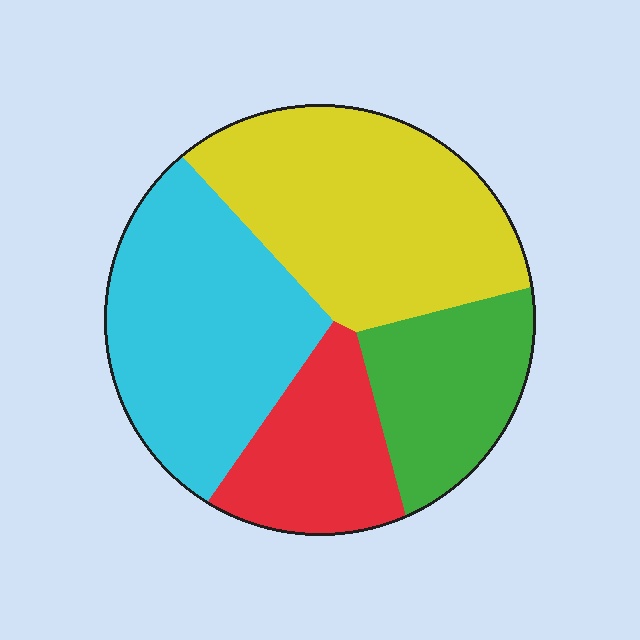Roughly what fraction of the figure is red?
Red takes up about one sixth (1/6) of the figure.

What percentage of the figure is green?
Green covers roughly 20% of the figure.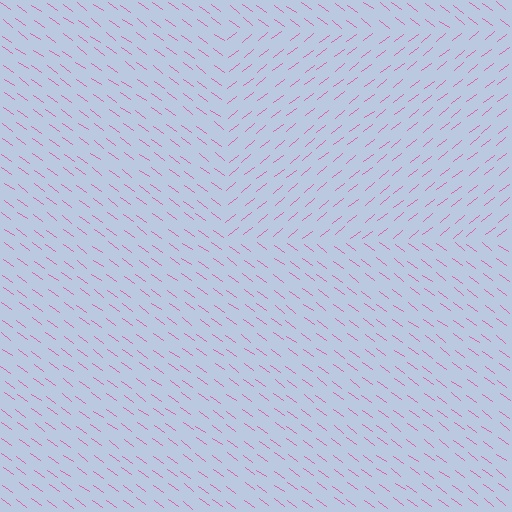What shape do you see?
I see a rectangle.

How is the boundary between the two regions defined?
The boundary is defined purely by a change in line orientation (approximately 75 degrees difference). All lines are the same color and thickness.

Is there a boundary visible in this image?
Yes, there is a texture boundary formed by a change in line orientation.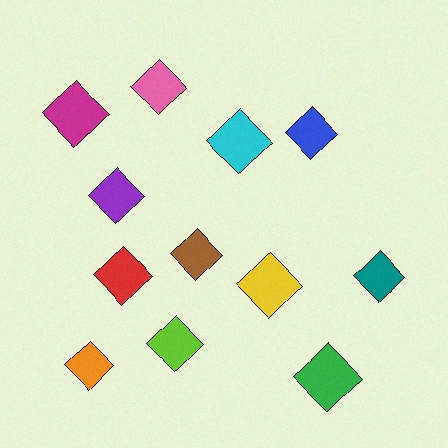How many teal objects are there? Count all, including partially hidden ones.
There is 1 teal object.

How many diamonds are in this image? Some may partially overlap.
There are 12 diamonds.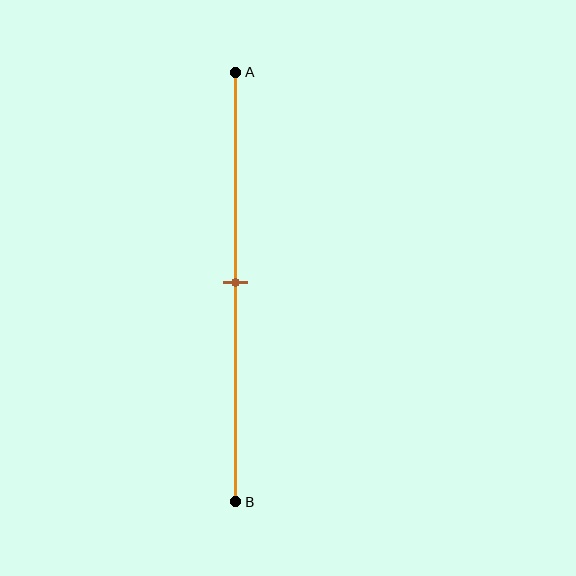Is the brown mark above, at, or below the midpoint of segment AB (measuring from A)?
The brown mark is approximately at the midpoint of segment AB.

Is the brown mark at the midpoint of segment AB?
Yes, the mark is approximately at the midpoint.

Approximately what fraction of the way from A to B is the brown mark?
The brown mark is approximately 50% of the way from A to B.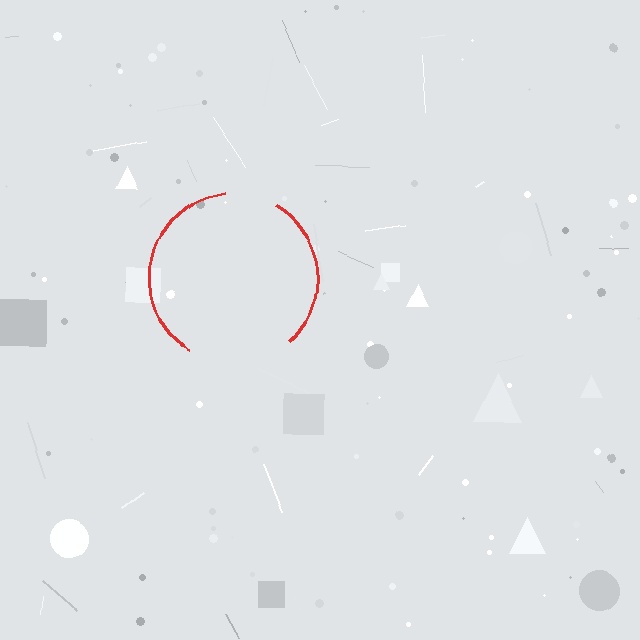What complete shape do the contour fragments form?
The contour fragments form a circle.